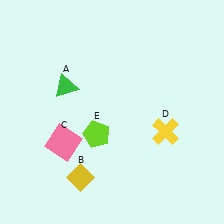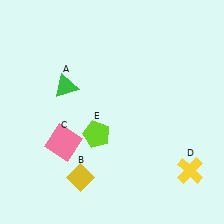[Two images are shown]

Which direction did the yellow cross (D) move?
The yellow cross (D) moved down.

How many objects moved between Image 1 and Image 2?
1 object moved between the two images.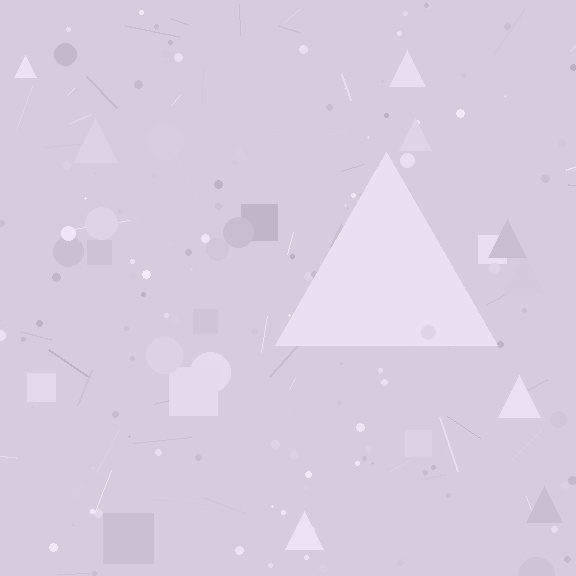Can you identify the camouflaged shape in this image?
The camouflaged shape is a triangle.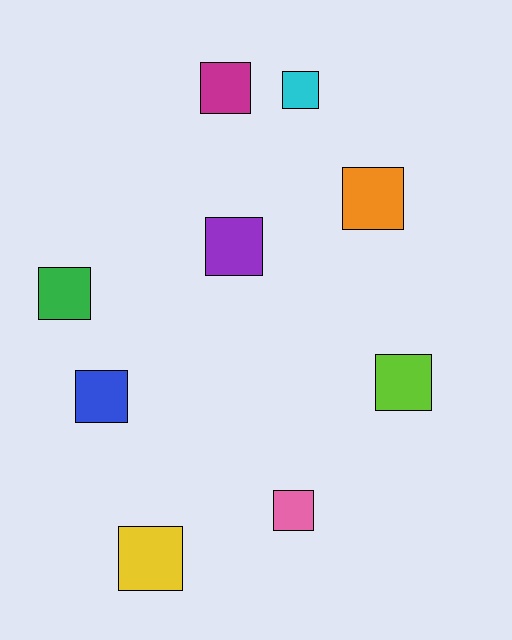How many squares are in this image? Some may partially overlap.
There are 9 squares.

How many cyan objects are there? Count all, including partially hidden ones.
There is 1 cyan object.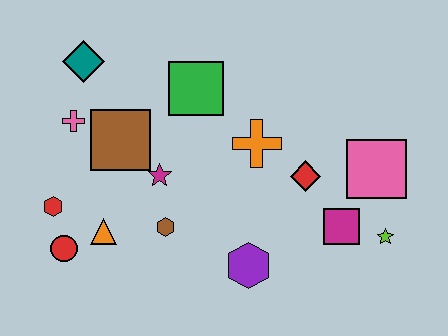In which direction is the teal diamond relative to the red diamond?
The teal diamond is to the left of the red diamond.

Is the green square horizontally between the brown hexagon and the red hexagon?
No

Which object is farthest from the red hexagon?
The lime star is farthest from the red hexagon.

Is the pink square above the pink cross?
No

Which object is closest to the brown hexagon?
The magenta star is closest to the brown hexagon.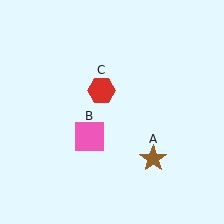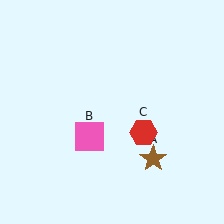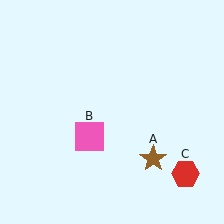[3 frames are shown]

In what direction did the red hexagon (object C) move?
The red hexagon (object C) moved down and to the right.